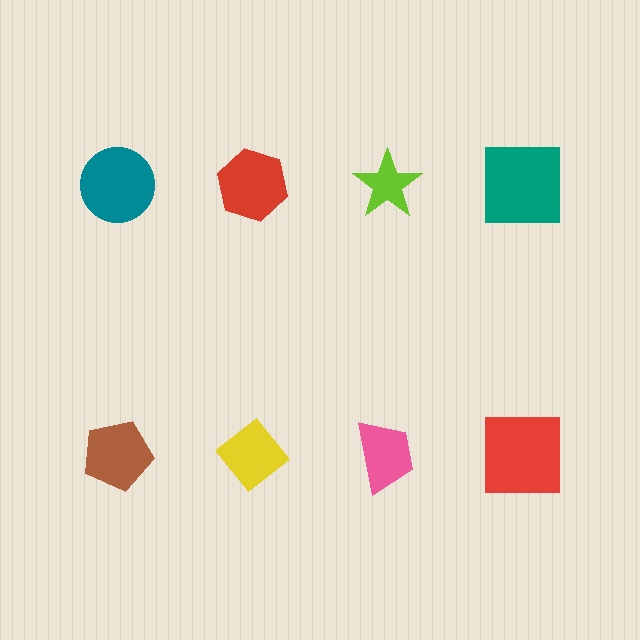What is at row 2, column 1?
A brown pentagon.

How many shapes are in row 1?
4 shapes.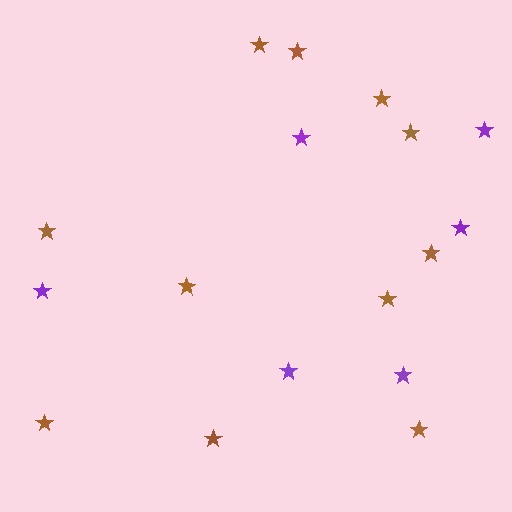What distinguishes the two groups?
There are 2 groups: one group of purple stars (6) and one group of brown stars (11).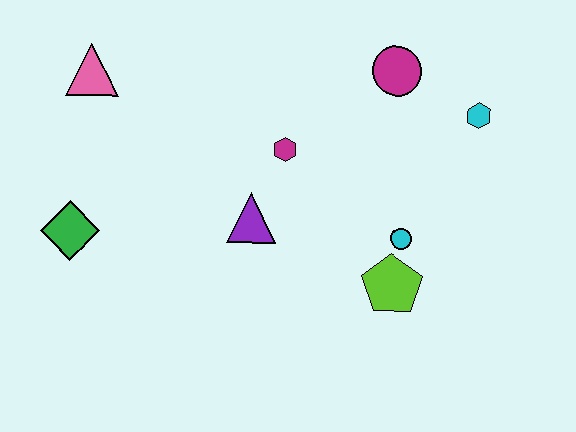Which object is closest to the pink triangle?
The green diamond is closest to the pink triangle.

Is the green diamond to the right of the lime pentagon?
No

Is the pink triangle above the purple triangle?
Yes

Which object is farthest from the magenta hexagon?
The green diamond is farthest from the magenta hexagon.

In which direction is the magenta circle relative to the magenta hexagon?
The magenta circle is to the right of the magenta hexagon.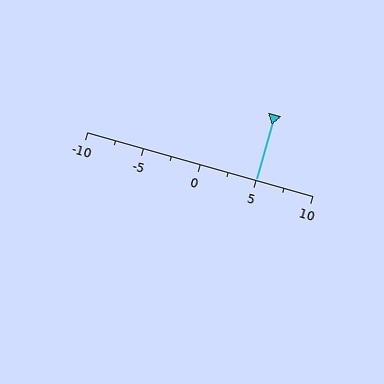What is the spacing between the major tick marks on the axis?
The major ticks are spaced 5 apart.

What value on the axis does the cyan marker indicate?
The marker indicates approximately 5.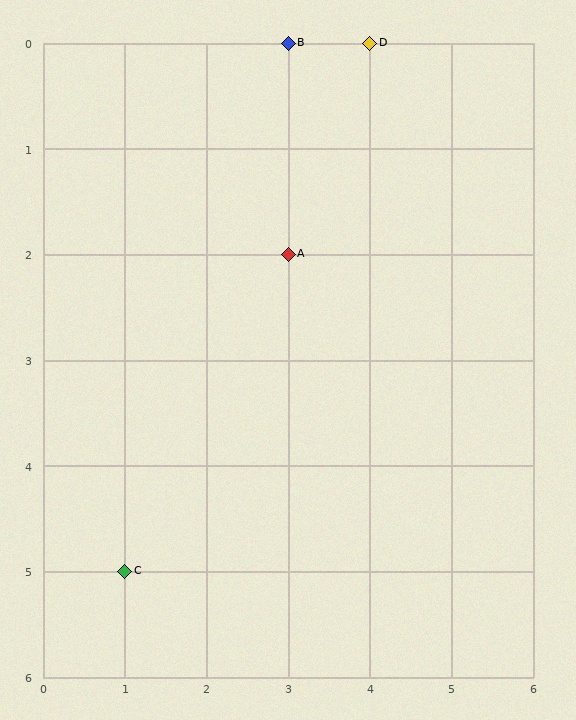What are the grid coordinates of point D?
Point D is at grid coordinates (4, 0).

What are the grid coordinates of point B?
Point B is at grid coordinates (3, 0).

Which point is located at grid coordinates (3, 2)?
Point A is at (3, 2).